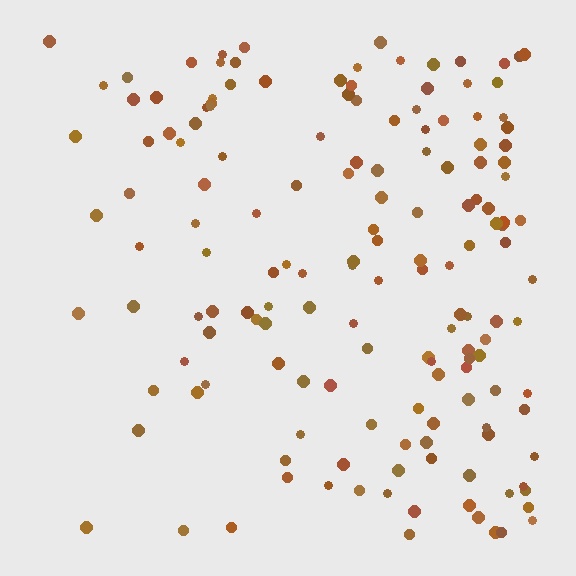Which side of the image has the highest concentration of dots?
The right.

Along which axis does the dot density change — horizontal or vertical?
Horizontal.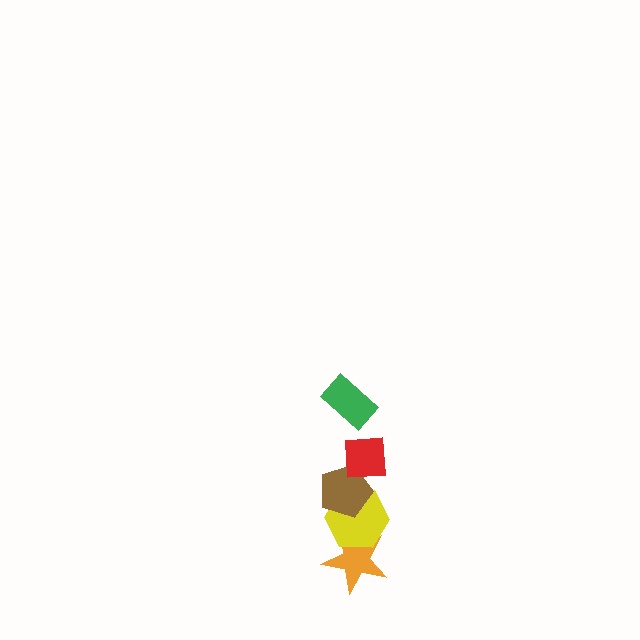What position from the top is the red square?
The red square is 2nd from the top.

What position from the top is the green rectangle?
The green rectangle is 1st from the top.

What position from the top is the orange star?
The orange star is 5th from the top.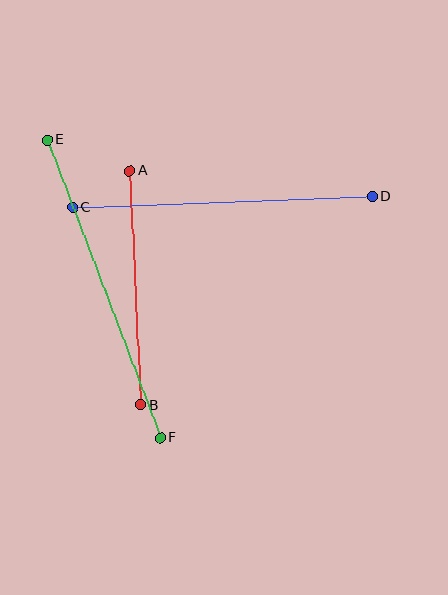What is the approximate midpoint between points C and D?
The midpoint is at approximately (223, 202) pixels.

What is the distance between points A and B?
The distance is approximately 235 pixels.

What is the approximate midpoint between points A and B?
The midpoint is at approximately (135, 288) pixels.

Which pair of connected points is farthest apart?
Points E and F are farthest apart.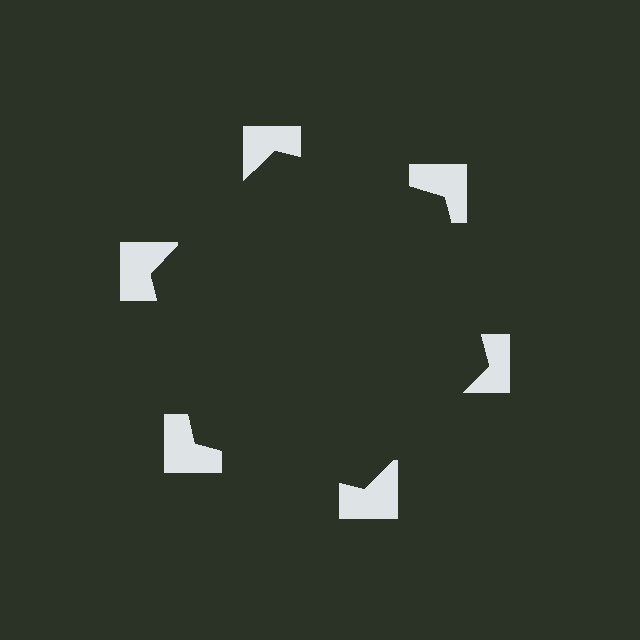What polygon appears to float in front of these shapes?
An illusory hexagon — its edges are inferred from the aligned wedge cuts in the notched squares, not physically drawn.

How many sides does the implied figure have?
6 sides.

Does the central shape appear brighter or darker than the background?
It typically appears slightly darker than the background, even though no actual brightness change is drawn.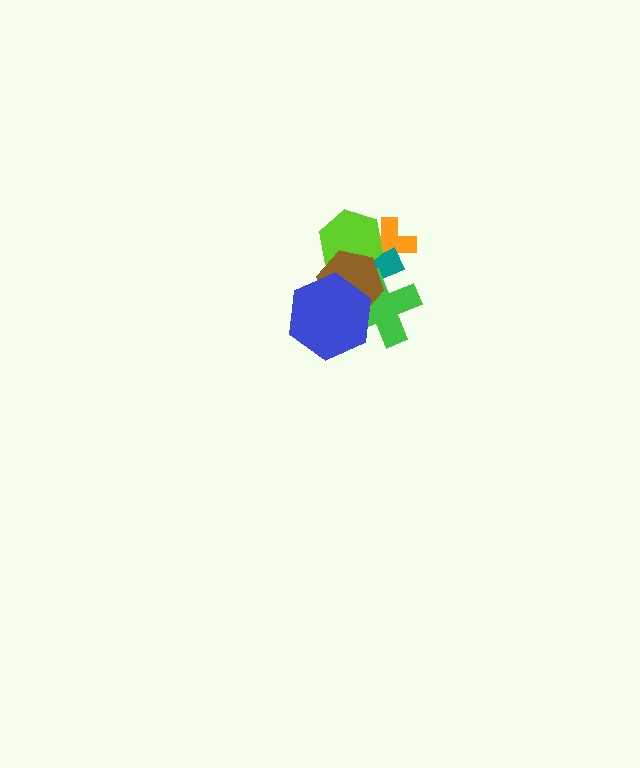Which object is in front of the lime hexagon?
The brown hexagon is in front of the lime hexagon.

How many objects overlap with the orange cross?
2 objects overlap with the orange cross.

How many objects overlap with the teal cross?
5 objects overlap with the teal cross.